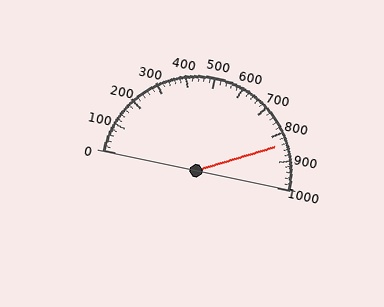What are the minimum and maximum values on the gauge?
The gauge ranges from 0 to 1000.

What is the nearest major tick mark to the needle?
The nearest major tick mark is 800.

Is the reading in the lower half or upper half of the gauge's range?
The reading is in the upper half of the range (0 to 1000).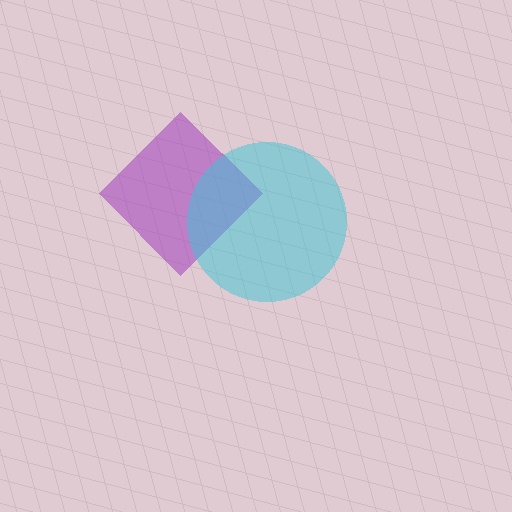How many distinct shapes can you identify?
There are 2 distinct shapes: a purple diamond, a cyan circle.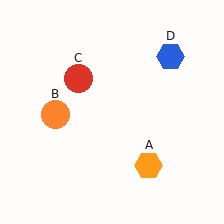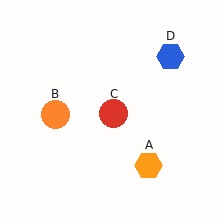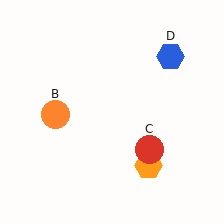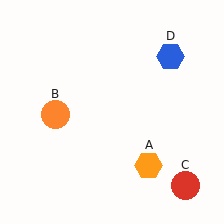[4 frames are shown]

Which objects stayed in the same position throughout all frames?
Orange hexagon (object A) and orange circle (object B) and blue hexagon (object D) remained stationary.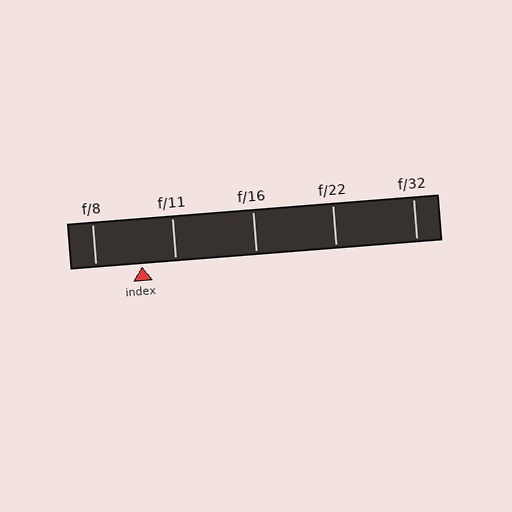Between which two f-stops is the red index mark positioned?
The index mark is between f/8 and f/11.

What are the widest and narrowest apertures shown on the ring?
The widest aperture shown is f/8 and the narrowest is f/32.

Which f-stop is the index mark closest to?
The index mark is closest to f/11.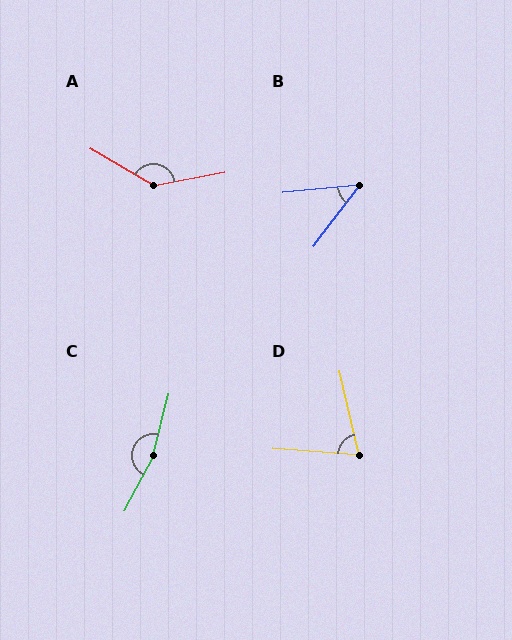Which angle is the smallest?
B, at approximately 47 degrees.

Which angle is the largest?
C, at approximately 166 degrees.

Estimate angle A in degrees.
Approximately 140 degrees.